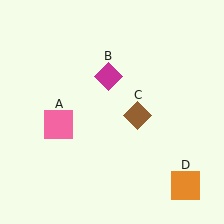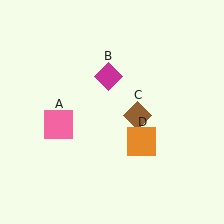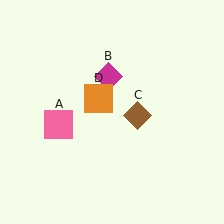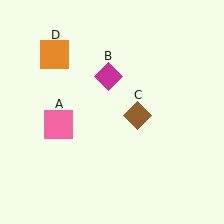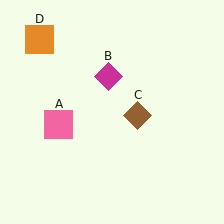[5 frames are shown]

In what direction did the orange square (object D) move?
The orange square (object D) moved up and to the left.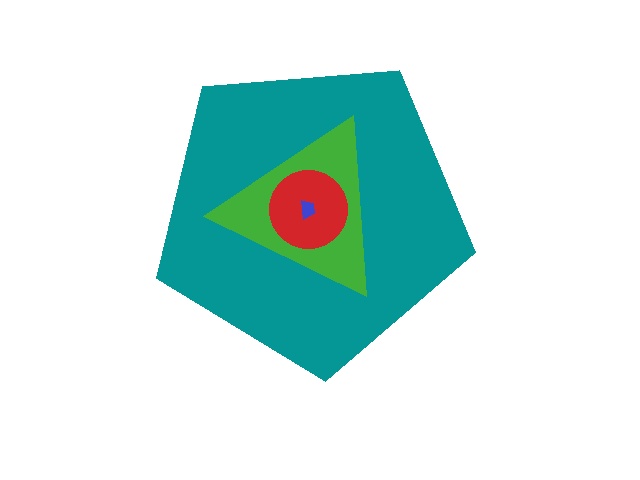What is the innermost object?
The blue trapezoid.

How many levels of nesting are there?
4.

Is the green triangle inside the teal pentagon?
Yes.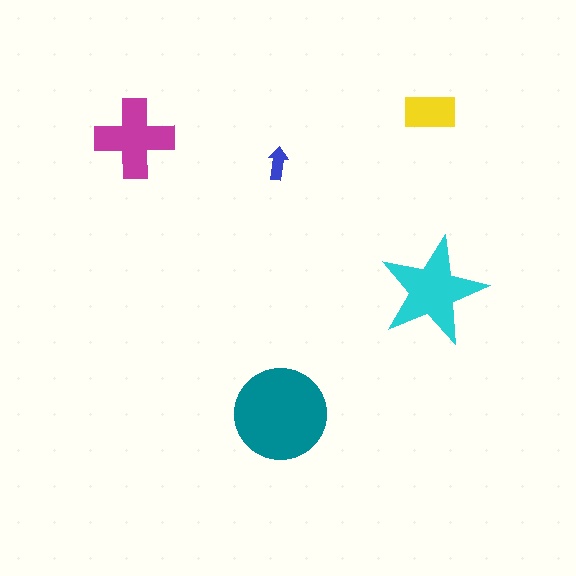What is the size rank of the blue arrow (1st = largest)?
5th.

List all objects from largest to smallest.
The teal circle, the cyan star, the magenta cross, the yellow rectangle, the blue arrow.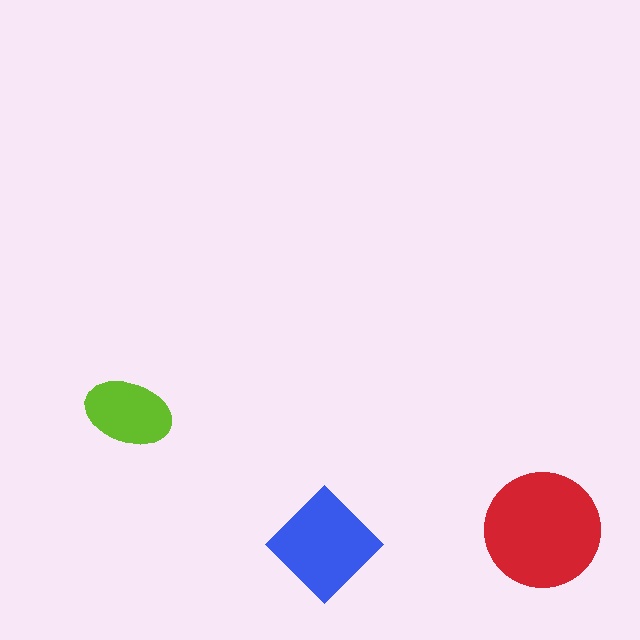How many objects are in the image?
There are 3 objects in the image.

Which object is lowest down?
The blue diamond is bottommost.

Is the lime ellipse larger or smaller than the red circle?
Smaller.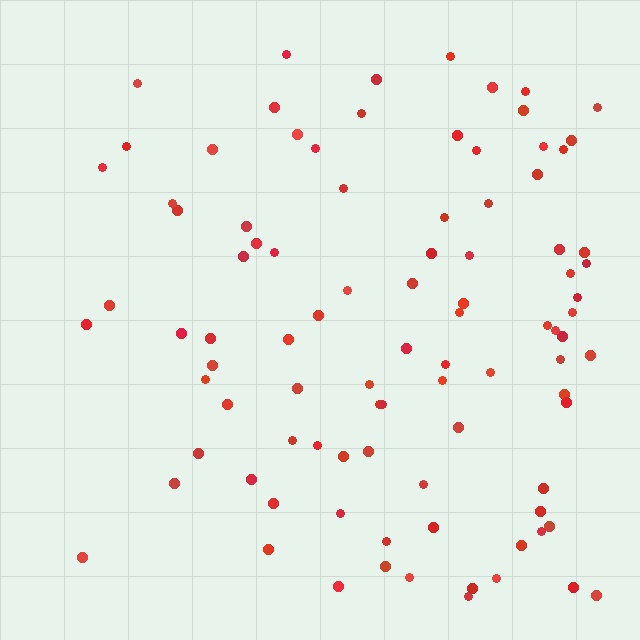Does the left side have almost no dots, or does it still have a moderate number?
Still a moderate number, just noticeably fewer than the right.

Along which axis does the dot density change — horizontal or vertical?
Horizontal.